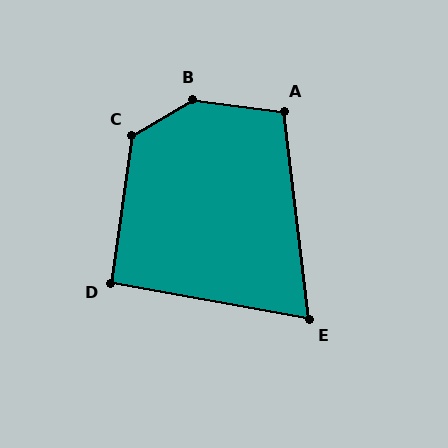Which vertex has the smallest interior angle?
E, at approximately 73 degrees.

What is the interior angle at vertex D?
Approximately 92 degrees (approximately right).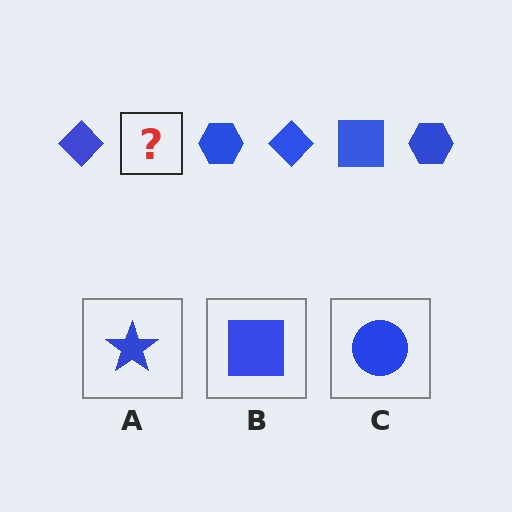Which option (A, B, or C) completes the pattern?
B.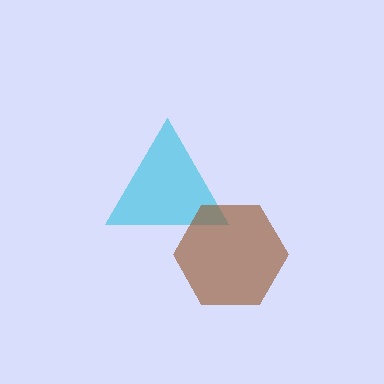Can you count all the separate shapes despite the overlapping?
Yes, there are 2 separate shapes.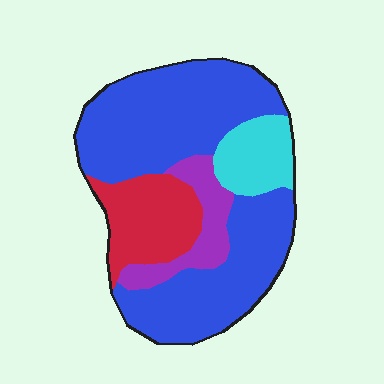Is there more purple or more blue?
Blue.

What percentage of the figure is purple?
Purple takes up less than a sixth of the figure.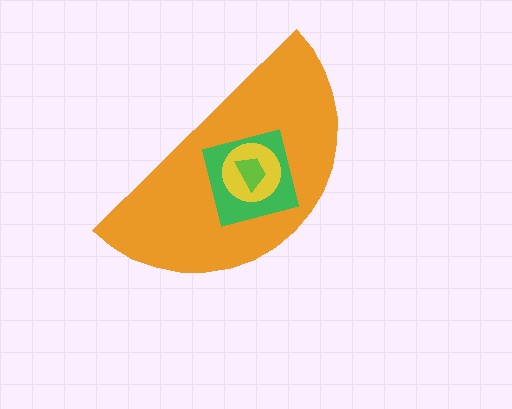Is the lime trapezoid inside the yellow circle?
Yes.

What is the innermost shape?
The lime trapezoid.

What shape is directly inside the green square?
The yellow circle.